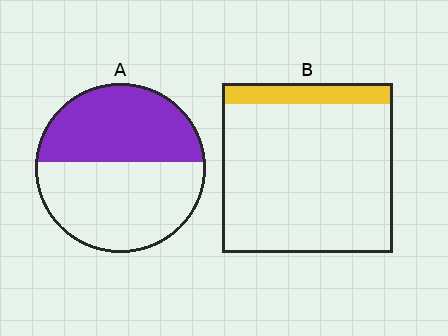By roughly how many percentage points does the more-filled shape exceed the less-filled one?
By roughly 35 percentage points (A over B).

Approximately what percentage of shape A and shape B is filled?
A is approximately 45% and B is approximately 10%.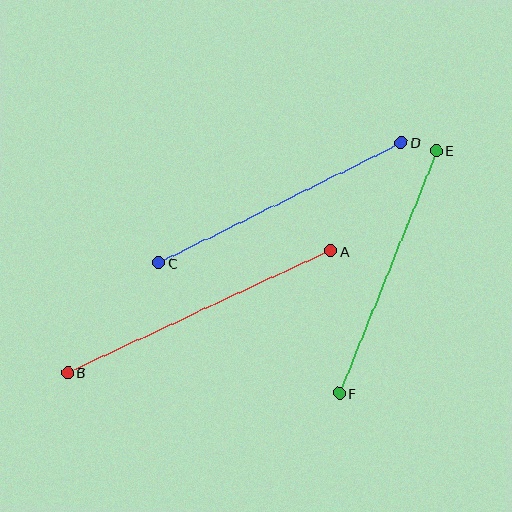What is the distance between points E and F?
The distance is approximately 261 pixels.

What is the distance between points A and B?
The distance is approximately 290 pixels.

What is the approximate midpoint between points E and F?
The midpoint is at approximately (388, 272) pixels.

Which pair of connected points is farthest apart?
Points A and B are farthest apart.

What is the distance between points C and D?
The distance is approximately 271 pixels.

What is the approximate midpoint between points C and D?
The midpoint is at approximately (280, 203) pixels.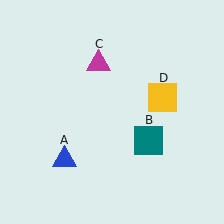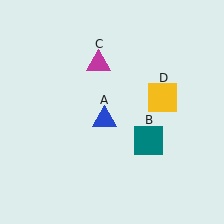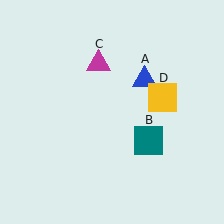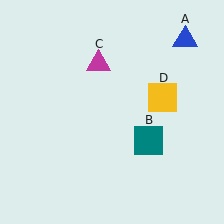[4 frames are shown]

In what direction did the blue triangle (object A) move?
The blue triangle (object A) moved up and to the right.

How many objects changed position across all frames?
1 object changed position: blue triangle (object A).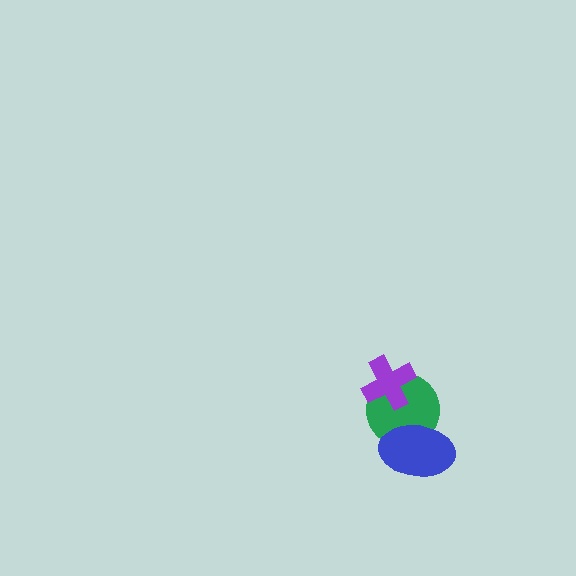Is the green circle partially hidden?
Yes, it is partially covered by another shape.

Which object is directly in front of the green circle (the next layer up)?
The blue ellipse is directly in front of the green circle.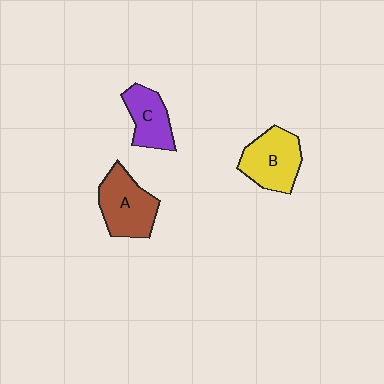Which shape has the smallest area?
Shape C (purple).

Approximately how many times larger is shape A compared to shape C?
Approximately 1.3 times.